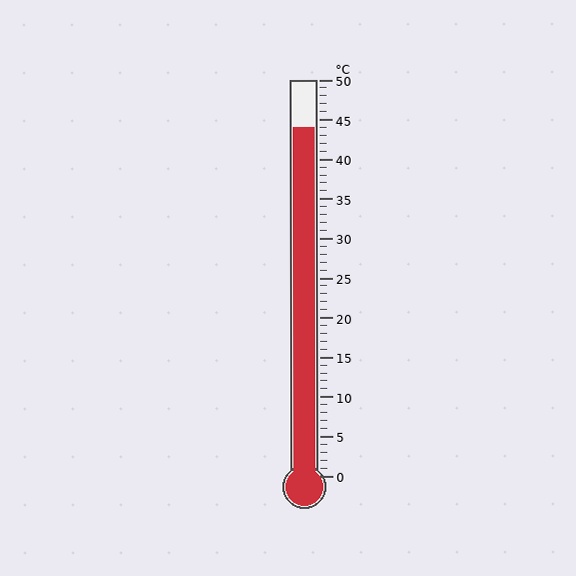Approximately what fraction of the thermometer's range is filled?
The thermometer is filled to approximately 90% of its range.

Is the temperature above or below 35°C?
The temperature is above 35°C.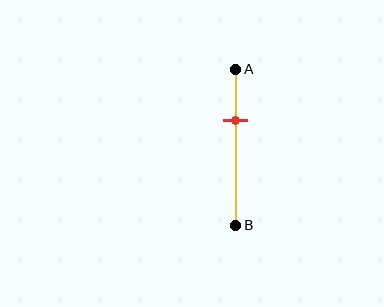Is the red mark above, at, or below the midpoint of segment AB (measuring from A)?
The red mark is above the midpoint of segment AB.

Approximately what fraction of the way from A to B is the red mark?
The red mark is approximately 35% of the way from A to B.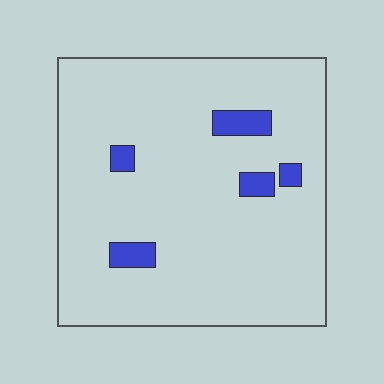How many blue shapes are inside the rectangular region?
5.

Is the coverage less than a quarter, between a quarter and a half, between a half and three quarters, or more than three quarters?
Less than a quarter.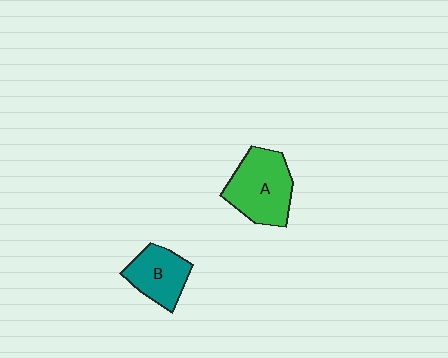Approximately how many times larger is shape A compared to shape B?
Approximately 1.4 times.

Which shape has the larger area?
Shape A (green).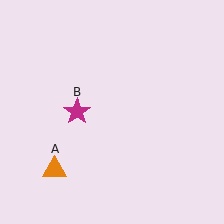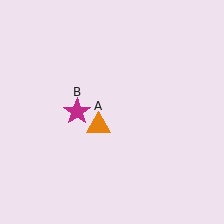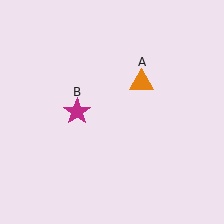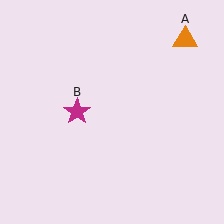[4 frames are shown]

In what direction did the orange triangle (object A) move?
The orange triangle (object A) moved up and to the right.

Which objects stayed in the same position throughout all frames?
Magenta star (object B) remained stationary.